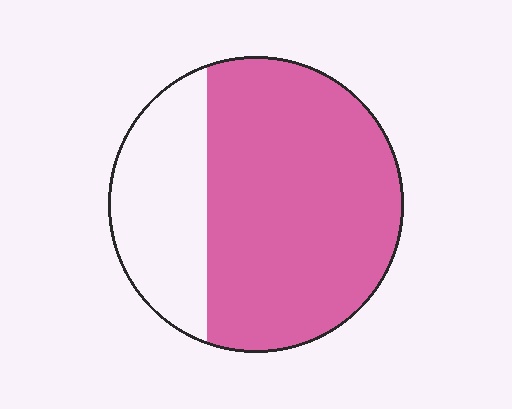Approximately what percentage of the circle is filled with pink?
Approximately 70%.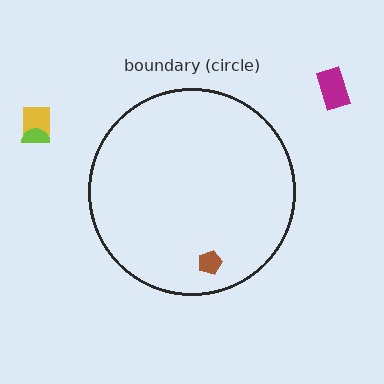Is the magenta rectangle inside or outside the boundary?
Outside.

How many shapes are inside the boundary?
1 inside, 3 outside.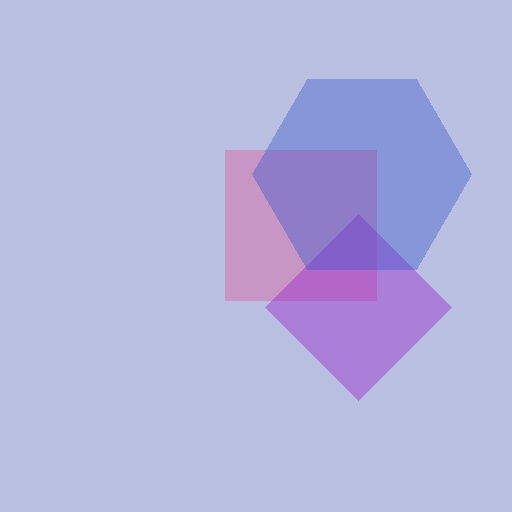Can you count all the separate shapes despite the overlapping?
Yes, there are 3 separate shapes.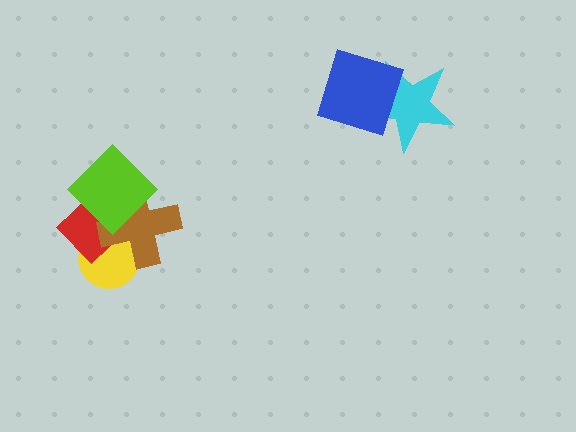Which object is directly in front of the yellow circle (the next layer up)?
The red diamond is directly in front of the yellow circle.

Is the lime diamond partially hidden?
No, no other shape covers it.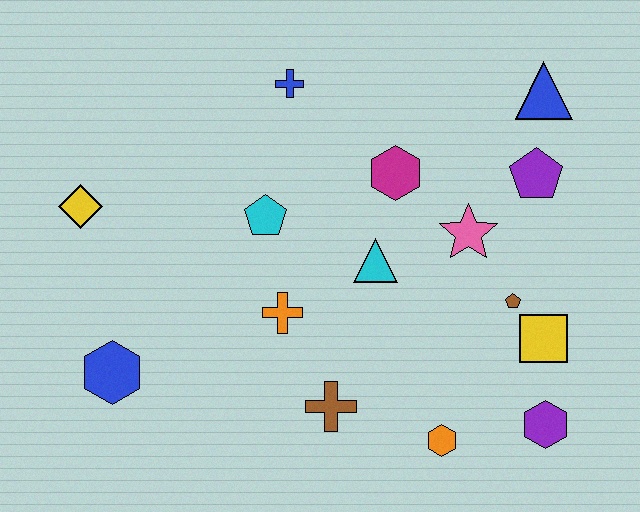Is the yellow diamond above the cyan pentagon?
Yes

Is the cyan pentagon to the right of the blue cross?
No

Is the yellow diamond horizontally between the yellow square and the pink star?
No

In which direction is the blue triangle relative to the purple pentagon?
The blue triangle is above the purple pentagon.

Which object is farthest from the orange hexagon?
The yellow diamond is farthest from the orange hexagon.